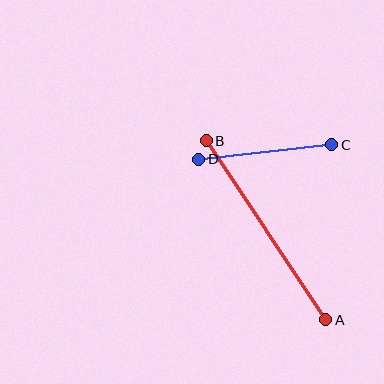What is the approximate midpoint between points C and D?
The midpoint is at approximately (265, 152) pixels.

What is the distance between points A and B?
The distance is approximately 215 pixels.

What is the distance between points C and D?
The distance is approximately 134 pixels.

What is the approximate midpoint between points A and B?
The midpoint is at approximately (266, 230) pixels.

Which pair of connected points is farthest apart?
Points A and B are farthest apart.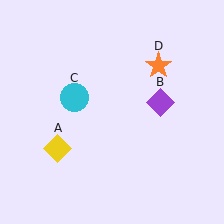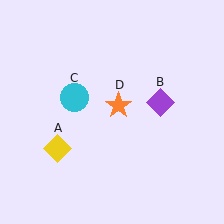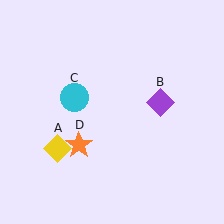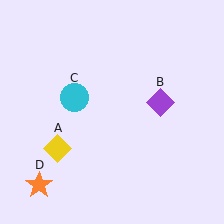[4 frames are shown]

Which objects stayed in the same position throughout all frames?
Yellow diamond (object A) and purple diamond (object B) and cyan circle (object C) remained stationary.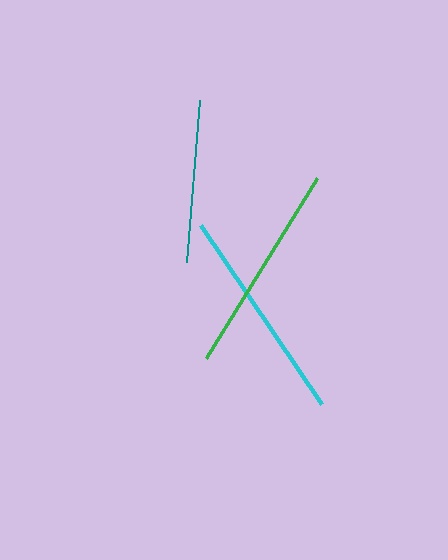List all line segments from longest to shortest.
From longest to shortest: cyan, green, teal.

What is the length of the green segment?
The green segment is approximately 211 pixels long.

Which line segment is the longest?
The cyan line is the longest at approximately 217 pixels.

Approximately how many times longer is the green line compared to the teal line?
The green line is approximately 1.3 times the length of the teal line.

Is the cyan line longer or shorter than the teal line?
The cyan line is longer than the teal line.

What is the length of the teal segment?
The teal segment is approximately 162 pixels long.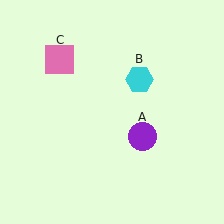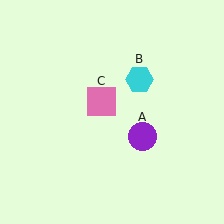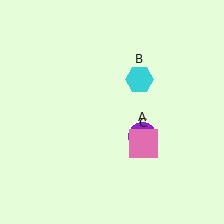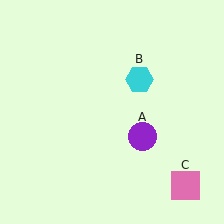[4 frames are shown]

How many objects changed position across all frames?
1 object changed position: pink square (object C).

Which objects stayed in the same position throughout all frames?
Purple circle (object A) and cyan hexagon (object B) remained stationary.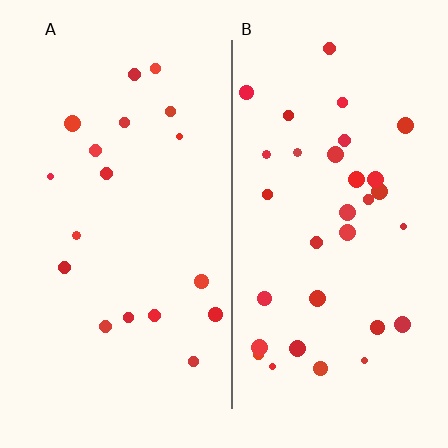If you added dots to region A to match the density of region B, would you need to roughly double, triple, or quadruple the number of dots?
Approximately double.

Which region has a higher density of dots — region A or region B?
B (the right).